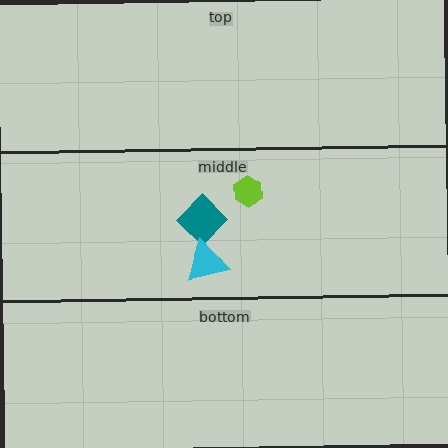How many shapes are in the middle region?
3.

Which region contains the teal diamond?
The middle region.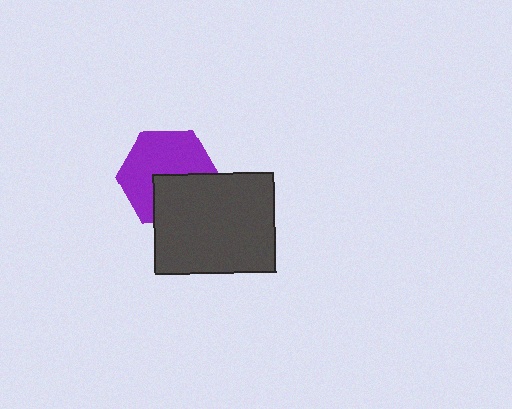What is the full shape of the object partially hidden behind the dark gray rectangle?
The partially hidden object is a purple hexagon.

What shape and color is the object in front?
The object in front is a dark gray rectangle.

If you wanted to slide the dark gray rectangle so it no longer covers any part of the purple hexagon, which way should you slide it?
Slide it down — that is the most direct way to separate the two shapes.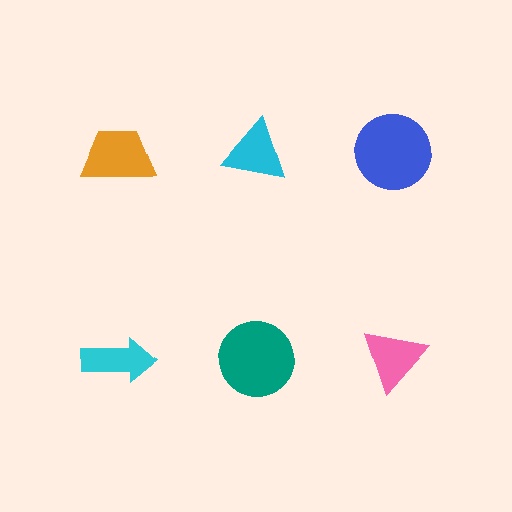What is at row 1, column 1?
An orange trapezoid.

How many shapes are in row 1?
3 shapes.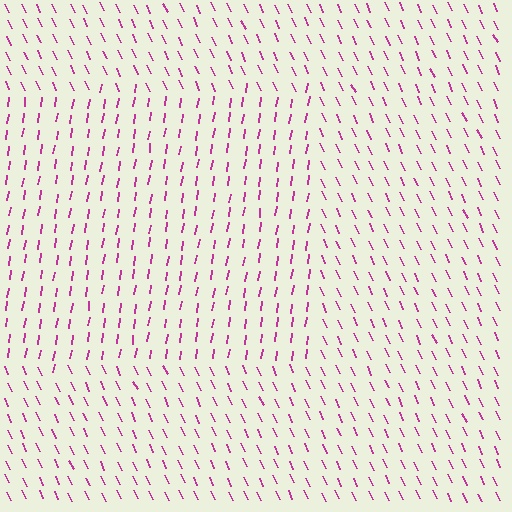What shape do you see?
I see a rectangle.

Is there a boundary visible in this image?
Yes, there is a texture boundary formed by a change in line orientation.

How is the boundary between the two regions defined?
The boundary is defined purely by a change in line orientation (approximately 34 degrees difference). All lines are the same color and thickness.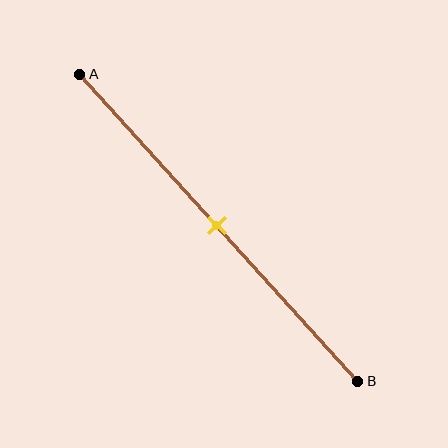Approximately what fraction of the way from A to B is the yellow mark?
The yellow mark is approximately 50% of the way from A to B.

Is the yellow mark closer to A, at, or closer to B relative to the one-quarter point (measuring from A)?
The yellow mark is closer to point B than the one-quarter point of segment AB.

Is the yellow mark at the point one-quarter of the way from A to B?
No, the mark is at about 50% from A, not at the 25% one-quarter point.